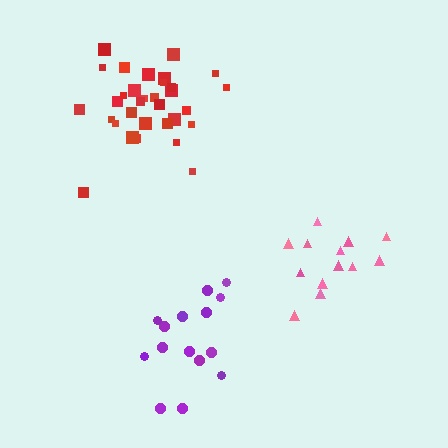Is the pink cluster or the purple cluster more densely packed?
Pink.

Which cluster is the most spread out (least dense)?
Purple.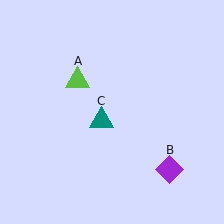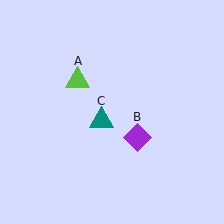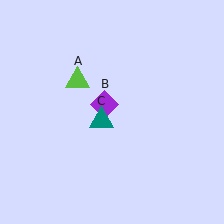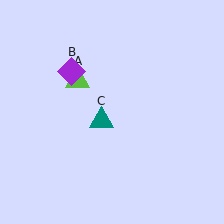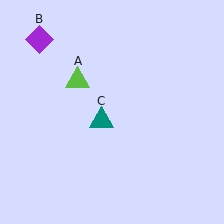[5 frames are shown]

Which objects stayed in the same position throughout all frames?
Lime triangle (object A) and teal triangle (object C) remained stationary.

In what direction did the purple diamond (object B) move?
The purple diamond (object B) moved up and to the left.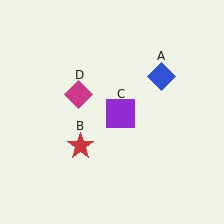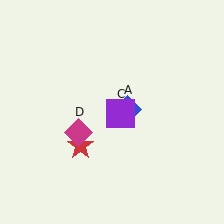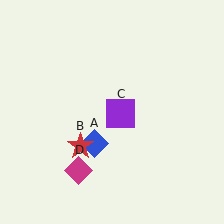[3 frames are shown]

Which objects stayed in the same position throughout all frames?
Red star (object B) and purple square (object C) remained stationary.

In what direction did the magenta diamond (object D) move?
The magenta diamond (object D) moved down.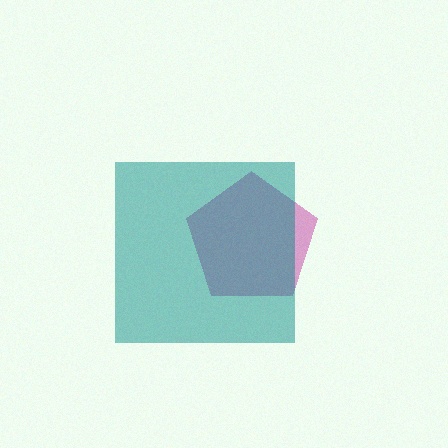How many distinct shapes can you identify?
There are 2 distinct shapes: a magenta pentagon, a teal square.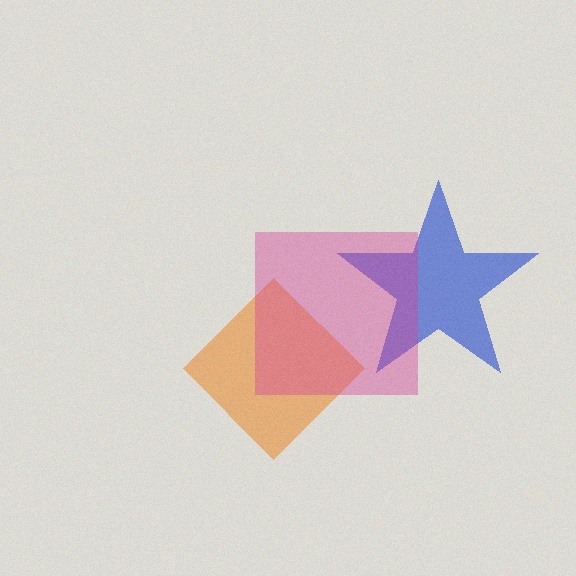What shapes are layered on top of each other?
The layered shapes are: a blue star, an orange diamond, a magenta square.